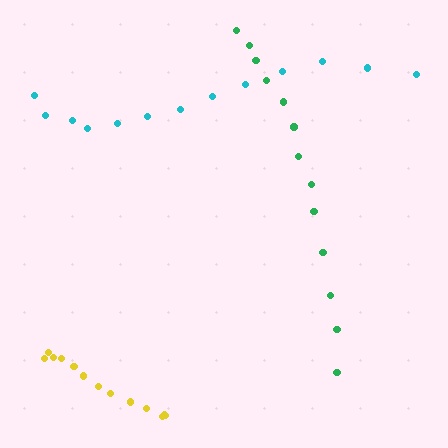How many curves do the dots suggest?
There are 3 distinct paths.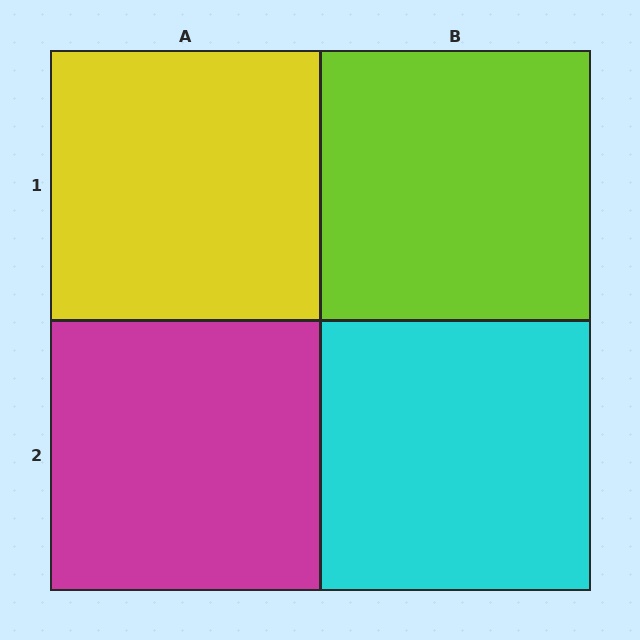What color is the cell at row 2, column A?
Magenta.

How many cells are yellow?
1 cell is yellow.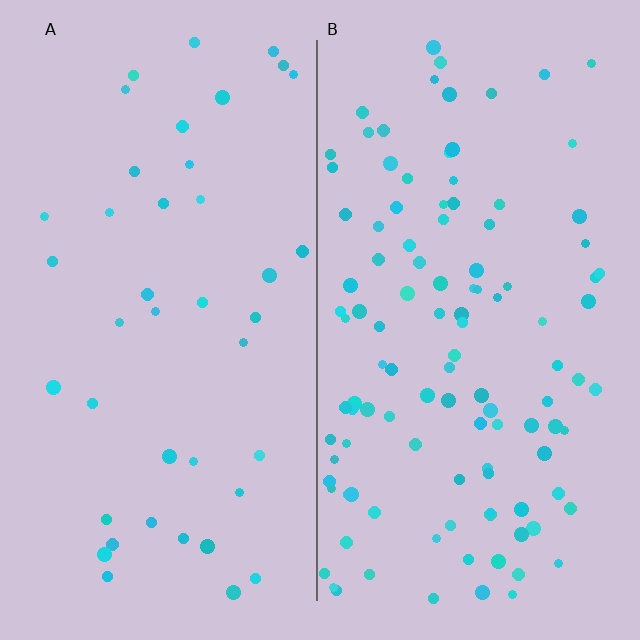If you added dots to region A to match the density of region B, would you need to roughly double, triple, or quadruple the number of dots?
Approximately triple.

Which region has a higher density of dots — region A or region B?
B (the right).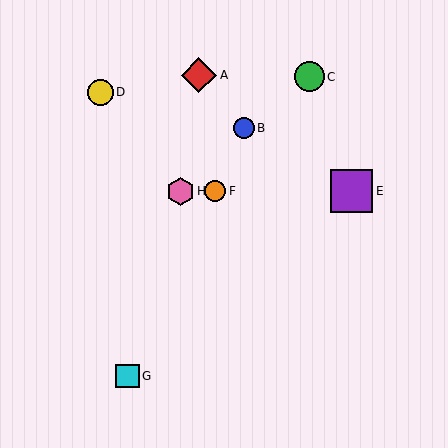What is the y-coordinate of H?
Object H is at y≈191.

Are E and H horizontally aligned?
Yes, both are at y≈191.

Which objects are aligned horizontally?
Objects E, F, H are aligned horizontally.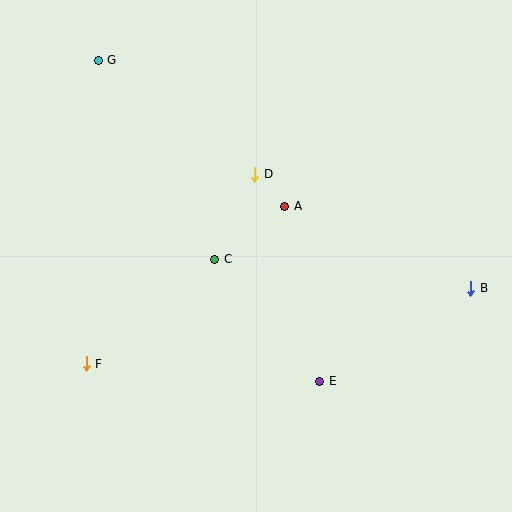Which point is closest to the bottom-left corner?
Point F is closest to the bottom-left corner.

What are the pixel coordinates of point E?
Point E is at (320, 381).